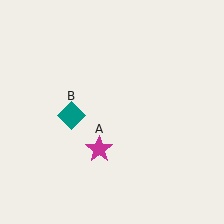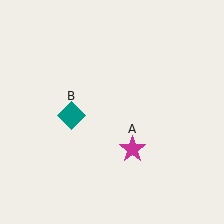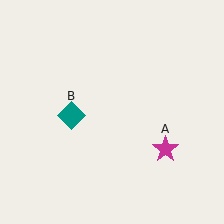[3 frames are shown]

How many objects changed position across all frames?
1 object changed position: magenta star (object A).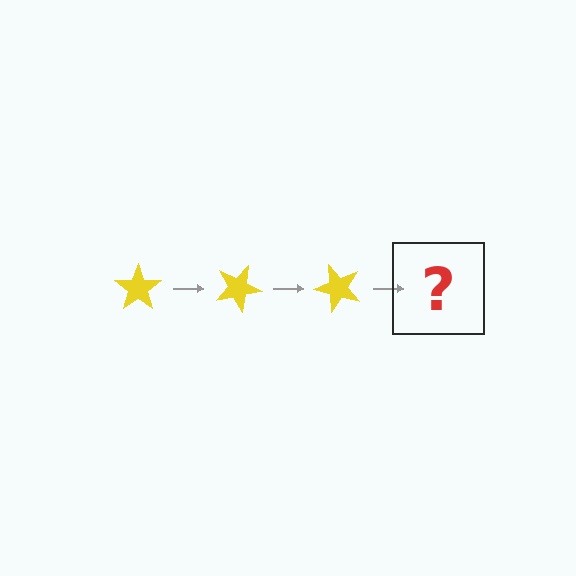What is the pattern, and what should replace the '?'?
The pattern is that the star rotates 25 degrees each step. The '?' should be a yellow star rotated 75 degrees.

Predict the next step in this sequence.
The next step is a yellow star rotated 75 degrees.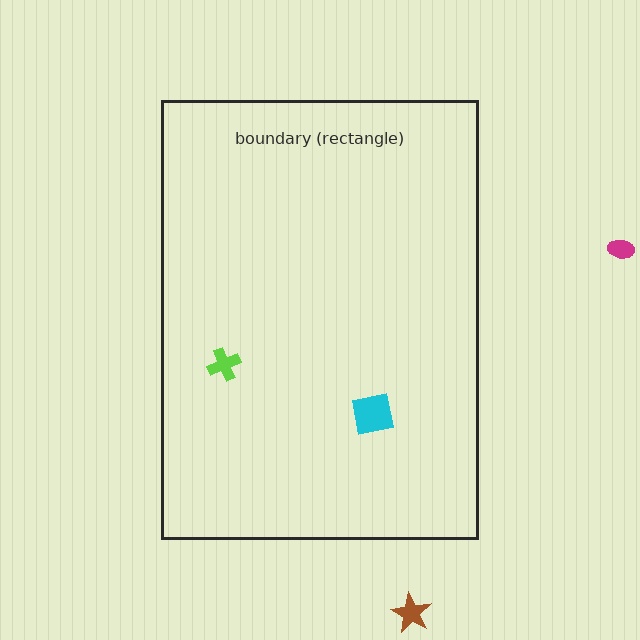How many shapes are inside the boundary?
2 inside, 2 outside.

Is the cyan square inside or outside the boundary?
Inside.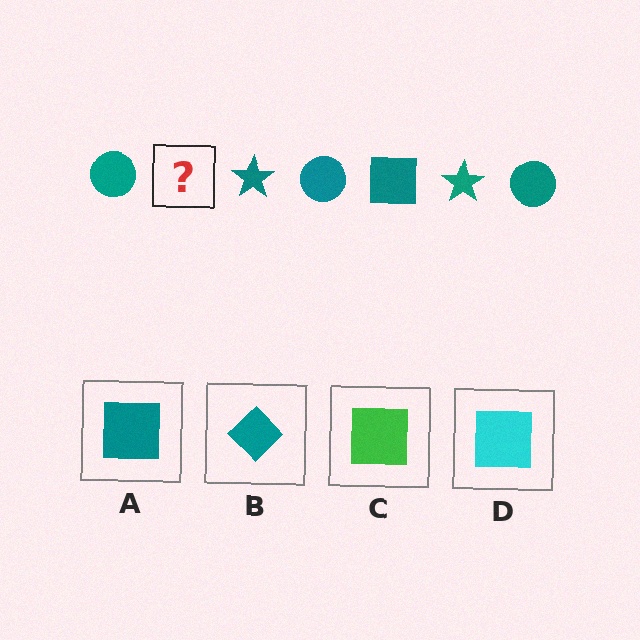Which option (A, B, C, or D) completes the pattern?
A.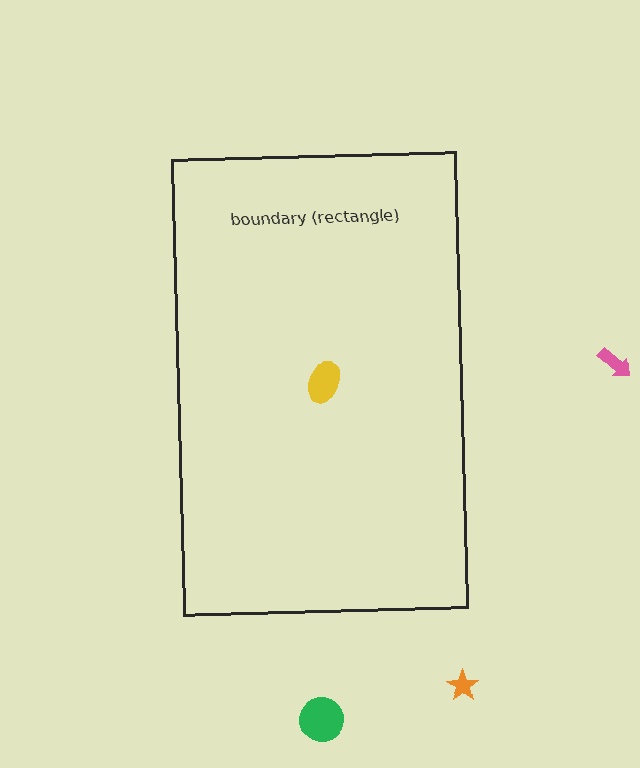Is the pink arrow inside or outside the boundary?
Outside.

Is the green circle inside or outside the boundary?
Outside.